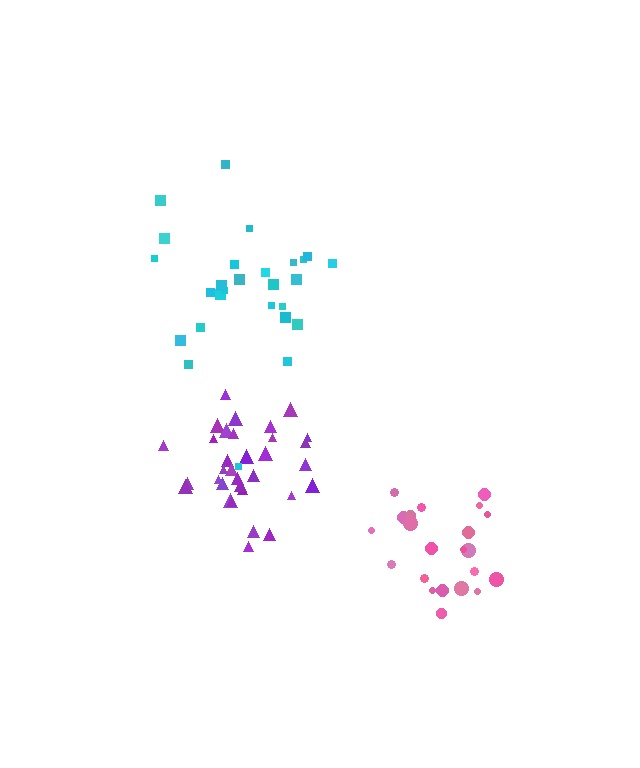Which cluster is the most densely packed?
Pink.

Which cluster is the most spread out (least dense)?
Cyan.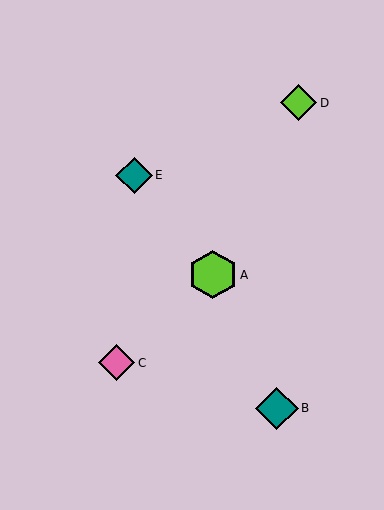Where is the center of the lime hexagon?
The center of the lime hexagon is at (213, 275).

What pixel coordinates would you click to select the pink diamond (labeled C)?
Click at (117, 363) to select the pink diamond C.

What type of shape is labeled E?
Shape E is a teal diamond.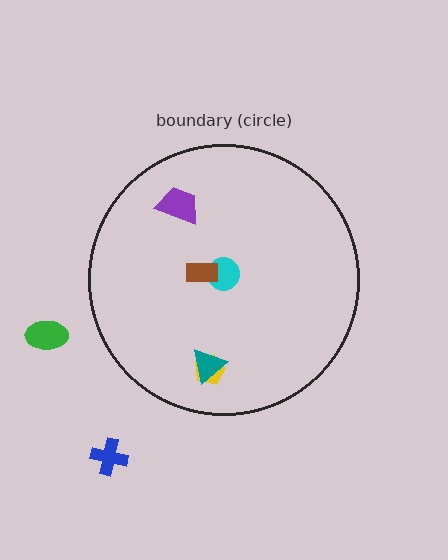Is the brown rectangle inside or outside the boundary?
Inside.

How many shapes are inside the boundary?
5 inside, 2 outside.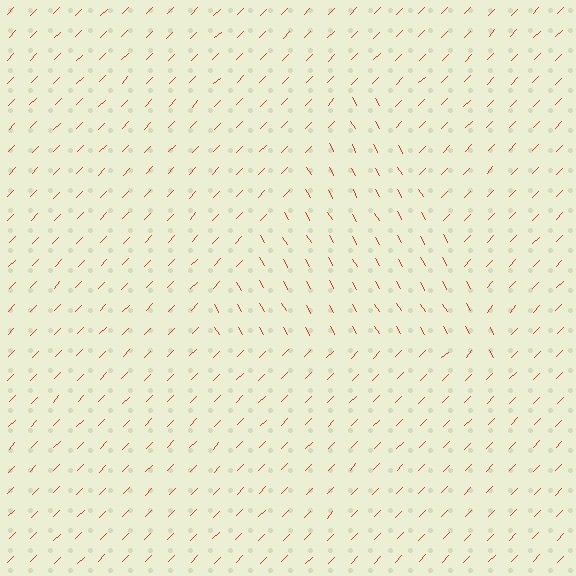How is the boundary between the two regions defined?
The boundary is defined purely by a change in line orientation (approximately 74 degrees difference). All lines are the same color and thickness.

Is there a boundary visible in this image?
Yes, there is a texture boundary formed by a change in line orientation.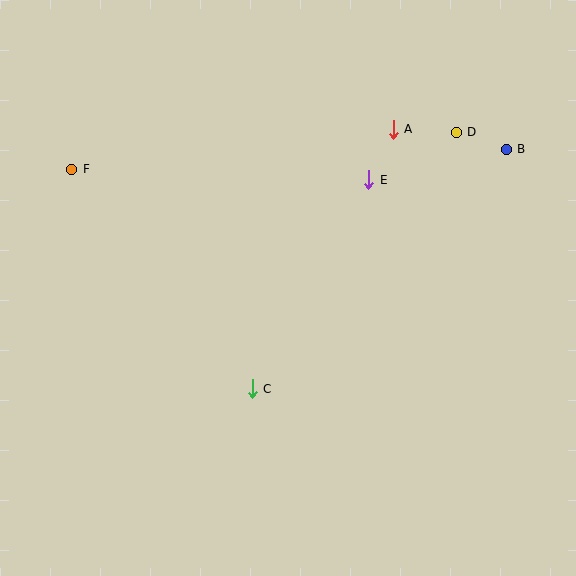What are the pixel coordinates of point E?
Point E is at (369, 180).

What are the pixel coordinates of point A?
Point A is at (393, 129).